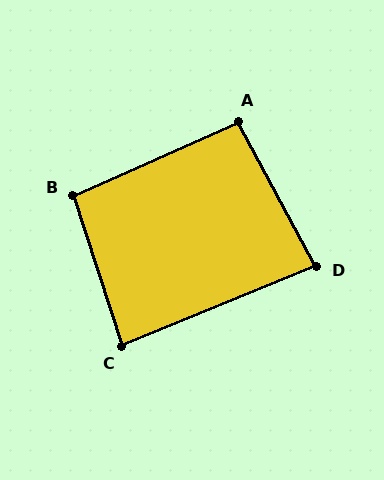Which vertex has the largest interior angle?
B, at approximately 96 degrees.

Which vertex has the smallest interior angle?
D, at approximately 84 degrees.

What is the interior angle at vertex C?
Approximately 86 degrees (approximately right).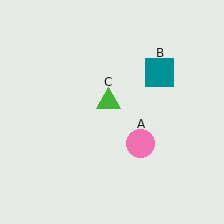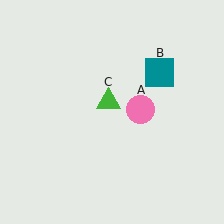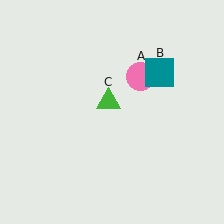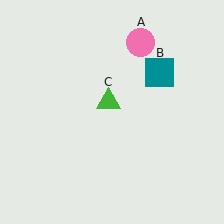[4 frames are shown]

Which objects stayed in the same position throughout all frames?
Teal square (object B) and green triangle (object C) remained stationary.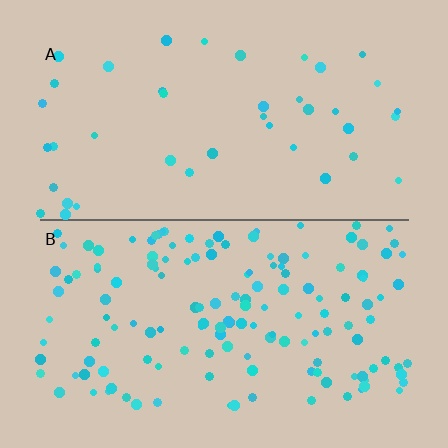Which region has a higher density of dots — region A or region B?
B (the bottom).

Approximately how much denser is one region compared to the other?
Approximately 3.5× — region B over region A.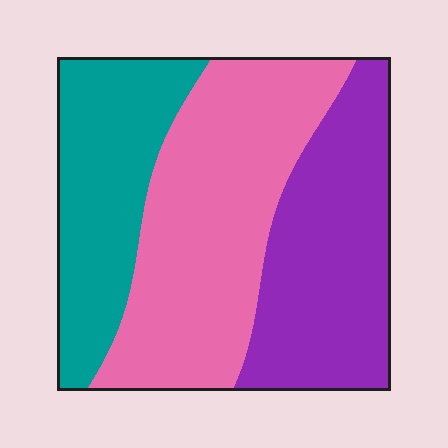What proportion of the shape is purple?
Purple covers about 30% of the shape.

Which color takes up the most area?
Pink, at roughly 40%.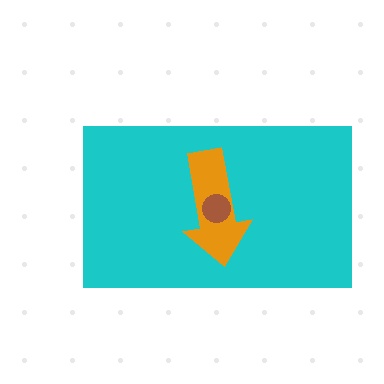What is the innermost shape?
The brown circle.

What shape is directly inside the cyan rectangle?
The orange arrow.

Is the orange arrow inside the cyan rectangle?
Yes.